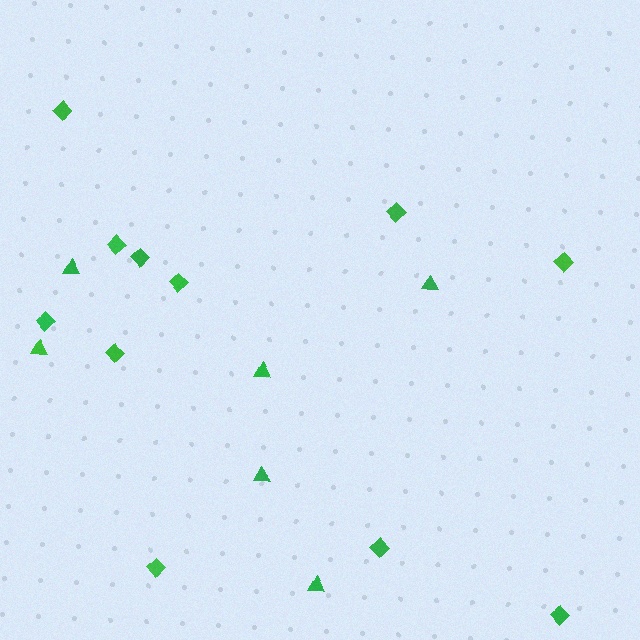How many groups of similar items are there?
There are 2 groups: one group of triangles (6) and one group of diamonds (11).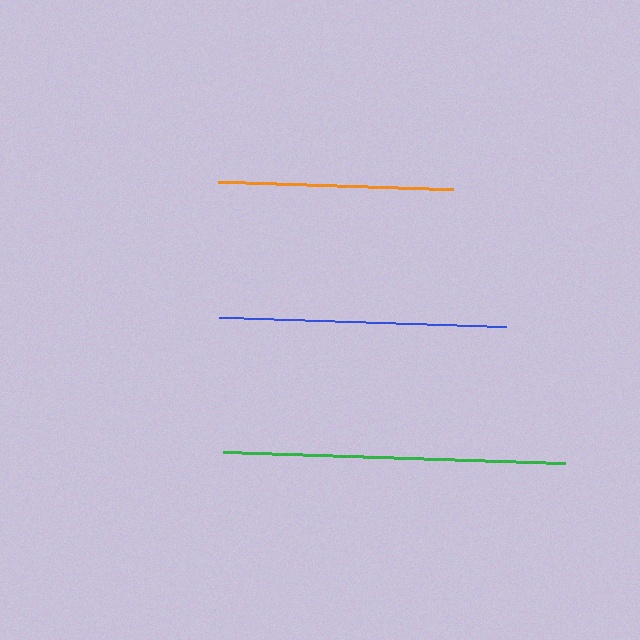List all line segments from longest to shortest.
From longest to shortest: green, blue, orange.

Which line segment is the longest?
The green line is the longest at approximately 342 pixels.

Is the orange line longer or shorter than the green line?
The green line is longer than the orange line.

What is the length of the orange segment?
The orange segment is approximately 234 pixels long.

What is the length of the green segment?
The green segment is approximately 342 pixels long.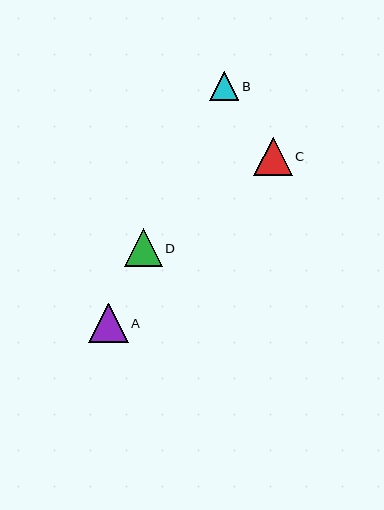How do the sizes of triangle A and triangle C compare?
Triangle A and triangle C are approximately the same size.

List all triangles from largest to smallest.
From largest to smallest: A, C, D, B.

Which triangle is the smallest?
Triangle B is the smallest with a size of approximately 29 pixels.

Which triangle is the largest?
Triangle A is the largest with a size of approximately 39 pixels.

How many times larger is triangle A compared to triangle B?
Triangle A is approximately 1.4 times the size of triangle B.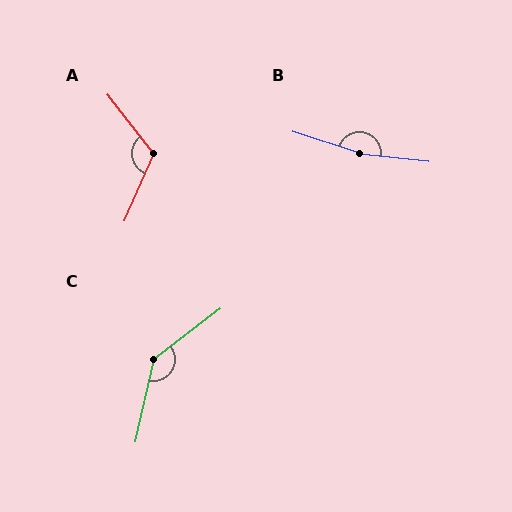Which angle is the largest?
B, at approximately 168 degrees.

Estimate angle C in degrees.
Approximately 140 degrees.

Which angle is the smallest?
A, at approximately 119 degrees.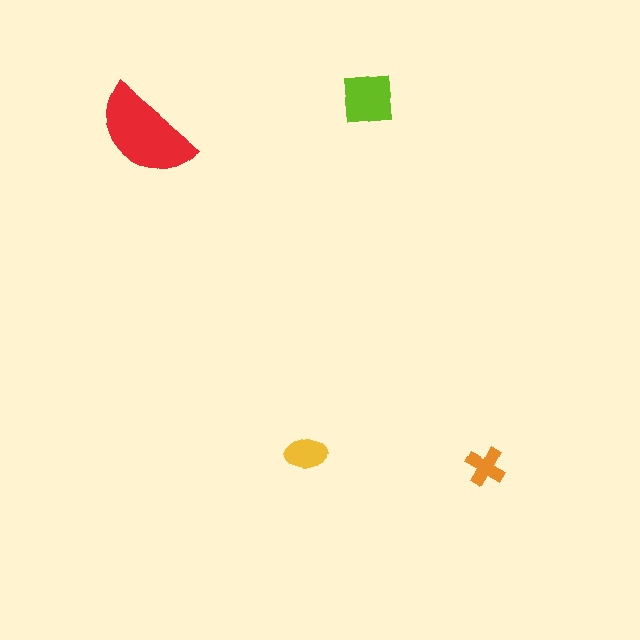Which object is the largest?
The red semicircle.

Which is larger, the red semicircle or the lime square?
The red semicircle.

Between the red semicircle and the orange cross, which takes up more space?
The red semicircle.